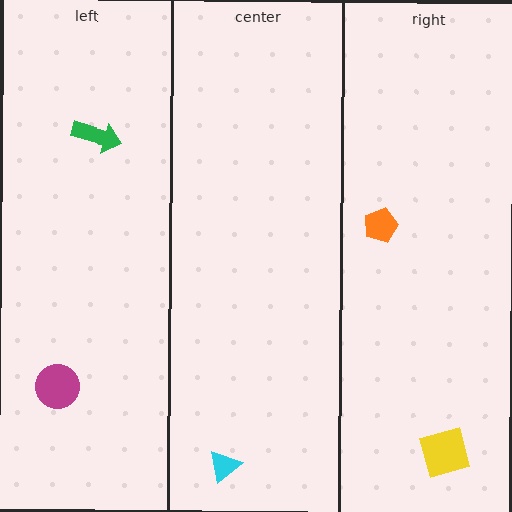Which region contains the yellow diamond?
The right region.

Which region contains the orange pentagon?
The right region.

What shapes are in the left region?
The green arrow, the magenta circle.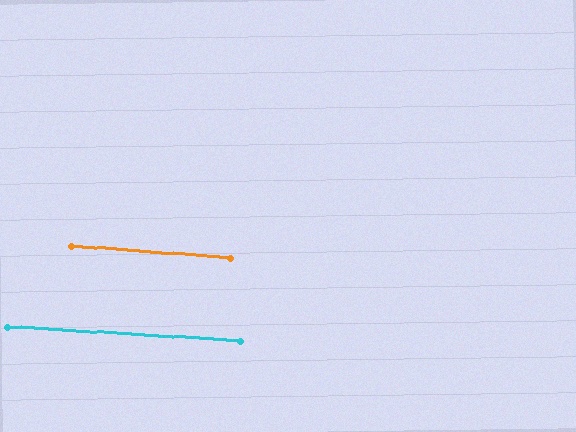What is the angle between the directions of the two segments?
Approximately 1 degree.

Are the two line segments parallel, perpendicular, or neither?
Parallel — their directions differ by only 0.8°.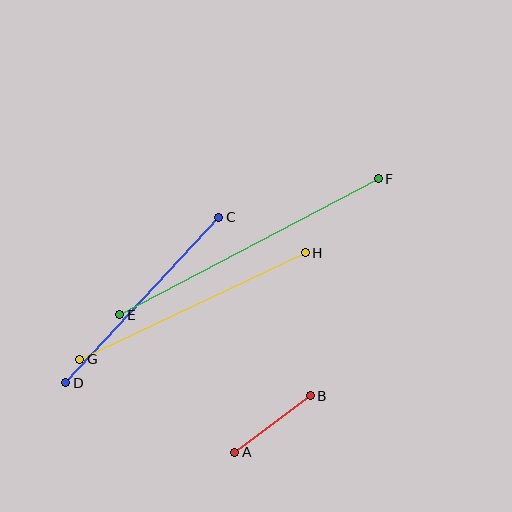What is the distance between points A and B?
The distance is approximately 94 pixels.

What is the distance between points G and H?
The distance is approximately 249 pixels.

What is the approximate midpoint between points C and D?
The midpoint is at approximately (142, 300) pixels.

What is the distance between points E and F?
The distance is approximately 292 pixels.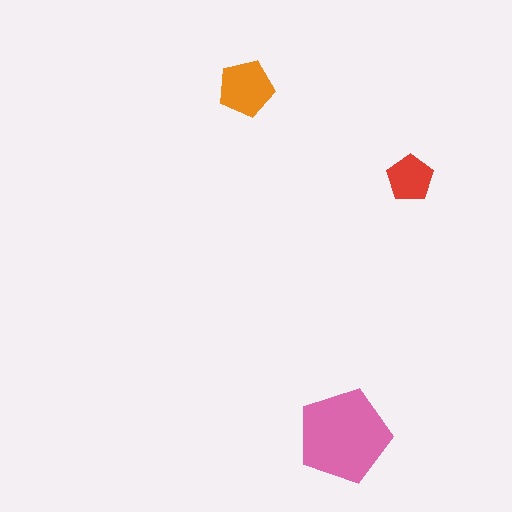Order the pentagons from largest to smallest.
the pink one, the orange one, the red one.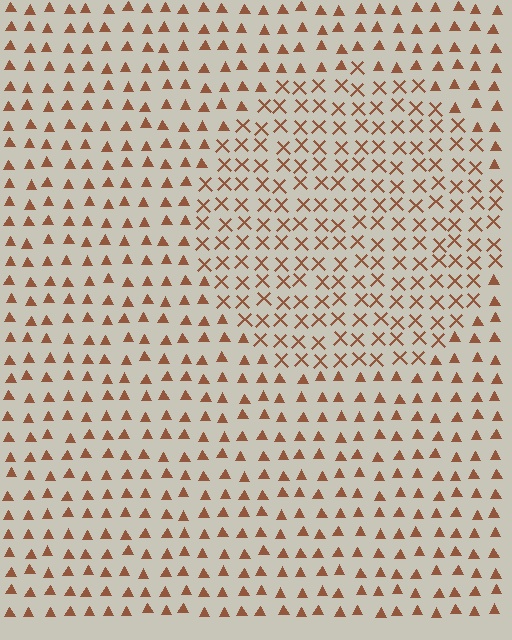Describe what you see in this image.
The image is filled with small brown elements arranged in a uniform grid. A circle-shaped region contains X marks, while the surrounding area contains triangles. The boundary is defined purely by the change in element shape.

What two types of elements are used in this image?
The image uses X marks inside the circle region and triangles outside it.